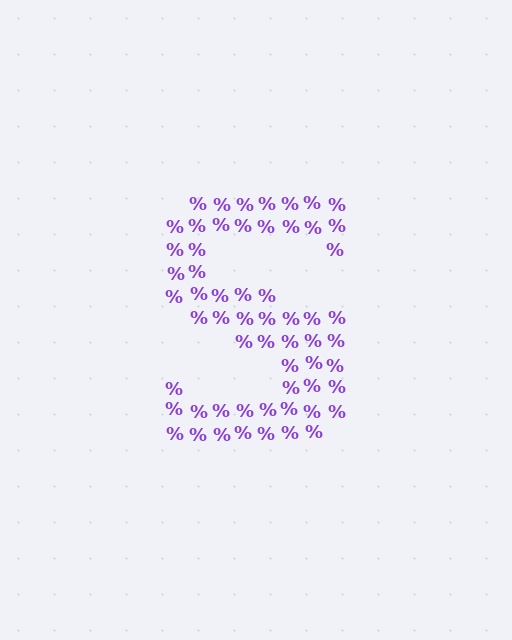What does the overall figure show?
The overall figure shows the letter S.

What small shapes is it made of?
It is made of small percent signs.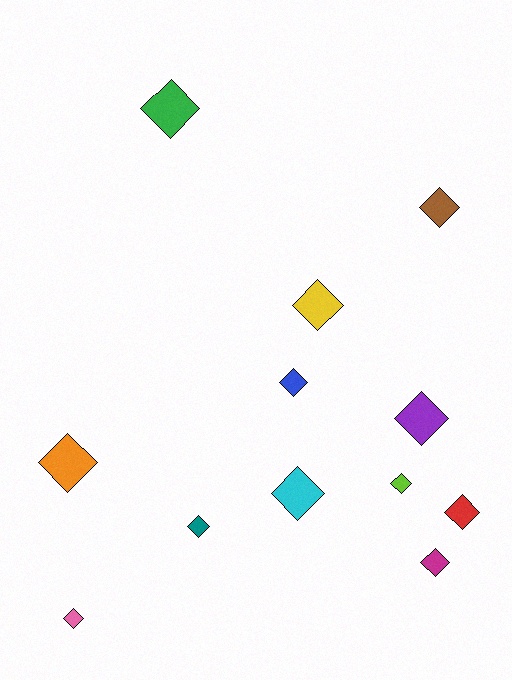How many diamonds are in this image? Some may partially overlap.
There are 12 diamonds.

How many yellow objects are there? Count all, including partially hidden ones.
There is 1 yellow object.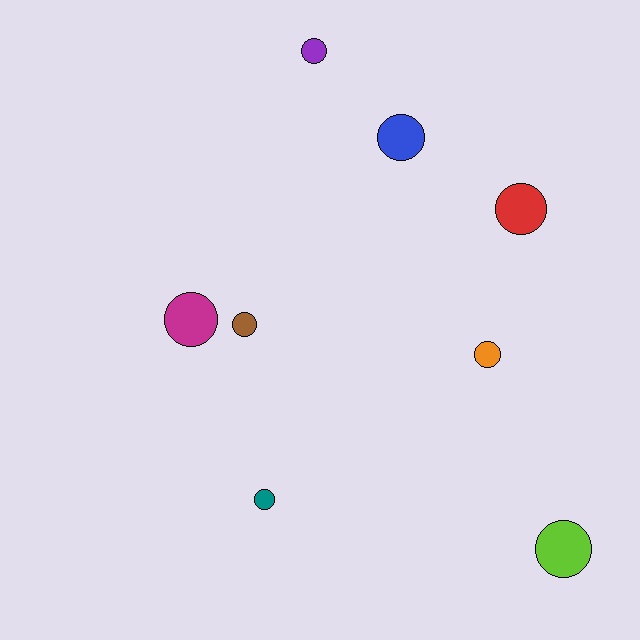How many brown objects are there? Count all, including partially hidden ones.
There is 1 brown object.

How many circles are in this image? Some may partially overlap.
There are 8 circles.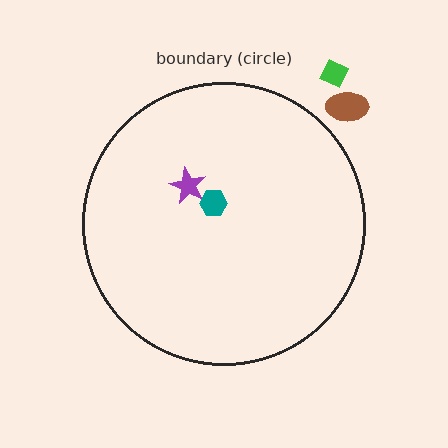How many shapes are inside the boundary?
2 inside, 2 outside.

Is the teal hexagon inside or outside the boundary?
Inside.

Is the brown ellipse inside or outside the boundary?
Outside.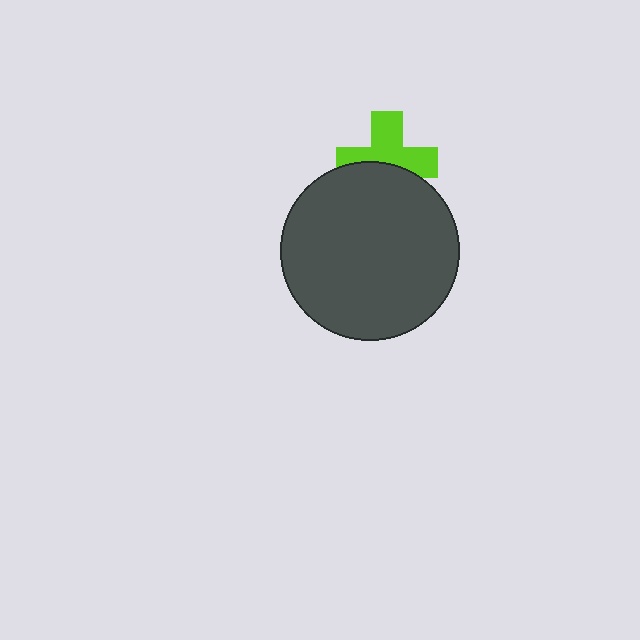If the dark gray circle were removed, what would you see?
You would see the complete lime cross.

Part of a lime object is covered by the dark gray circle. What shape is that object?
It is a cross.